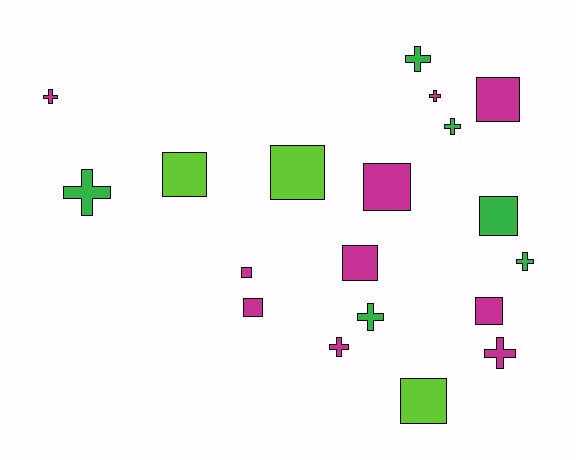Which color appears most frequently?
Magenta, with 10 objects.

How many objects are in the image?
There are 19 objects.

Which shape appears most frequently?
Square, with 10 objects.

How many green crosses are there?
There are 5 green crosses.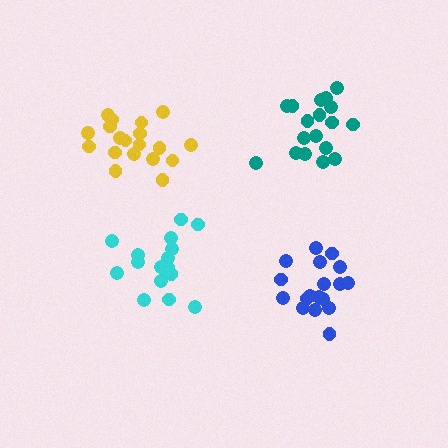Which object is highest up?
The teal cluster is topmost.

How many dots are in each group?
Group 1: 18 dots, Group 2: 17 dots, Group 3: 18 dots, Group 4: 19 dots (72 total).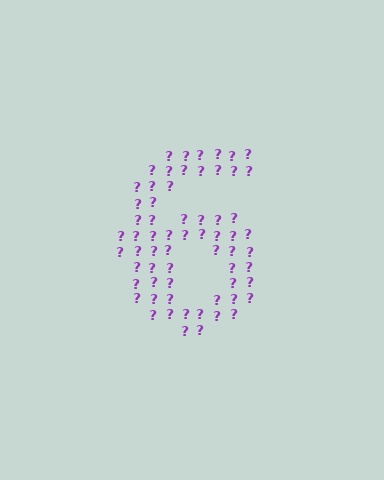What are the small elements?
The small elements are question marks.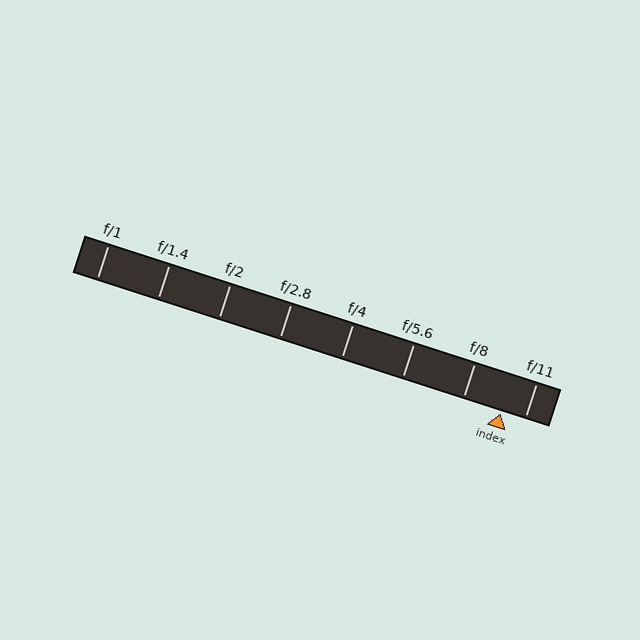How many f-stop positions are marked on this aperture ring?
There are 8 f-stop positions marked.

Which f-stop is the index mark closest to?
The index mark is closest to f/11.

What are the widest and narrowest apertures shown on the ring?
The widest aperture shown is f/1 and the narrowest is f/11.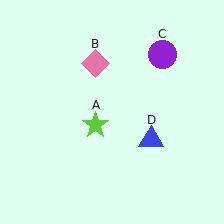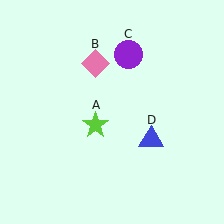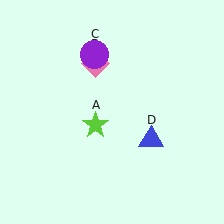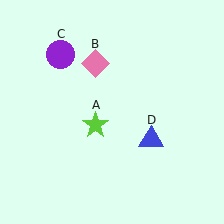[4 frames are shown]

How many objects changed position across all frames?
1 object changed position: purple circle (object C).